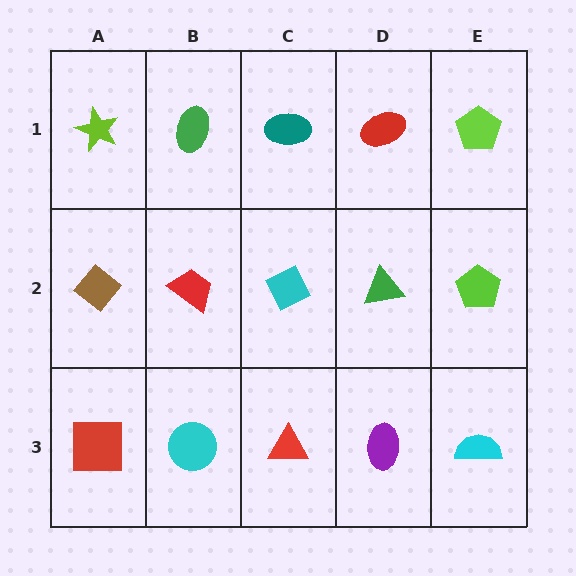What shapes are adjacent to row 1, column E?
A lime pentagon (row 2, column E), a red ellipse (row 1, column D).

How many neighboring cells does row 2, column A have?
3.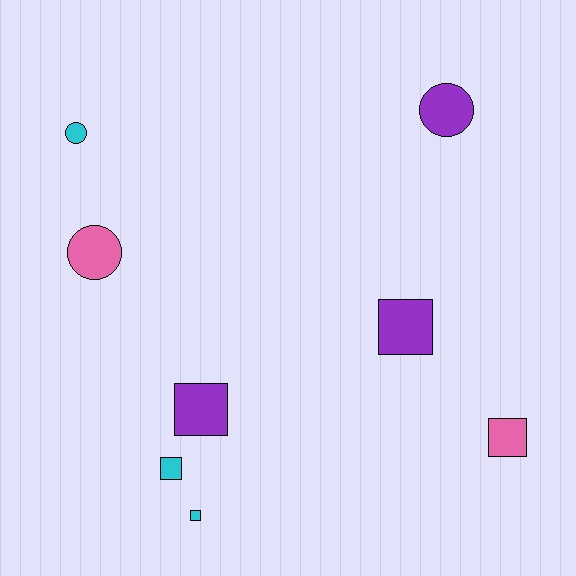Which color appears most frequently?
Cyan, with 3 objects.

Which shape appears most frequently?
Square, with 5 objects.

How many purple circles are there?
There is 1 purple circle.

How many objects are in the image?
There are 8 objects.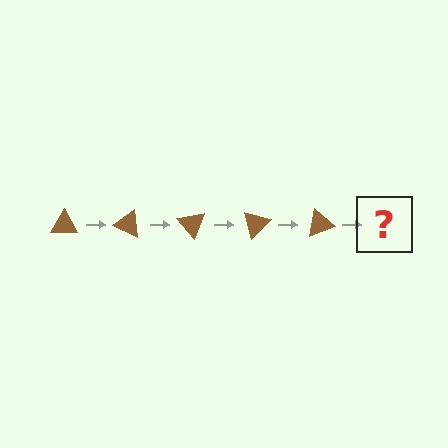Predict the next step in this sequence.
The next step is a brown triangle rotated 125 degrees.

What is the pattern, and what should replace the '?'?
The pattern is that the triangle rotates 25 degrees each step. The '?' should be a brown triangle rotated 125 degrees.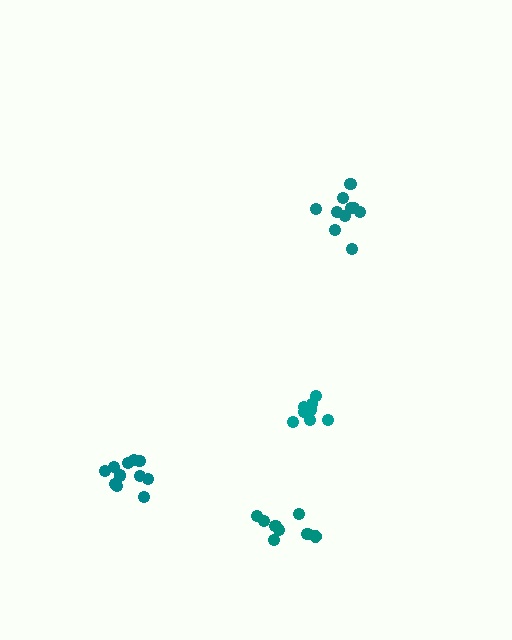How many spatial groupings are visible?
There are 4 spatial groupings.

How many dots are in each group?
Group 1: 11 dots, Group 2: 10 dots, Group 3: 8 dots, Group 4: 8 dots (37 total).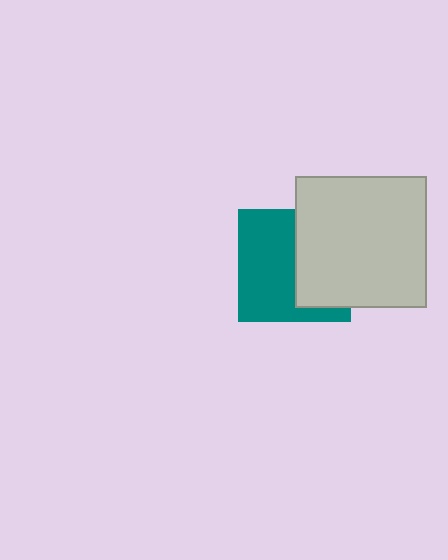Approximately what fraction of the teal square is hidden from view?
Roughly 43% of the teal square is hidden behind the light gray square.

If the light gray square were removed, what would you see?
You would see the complete teal square.